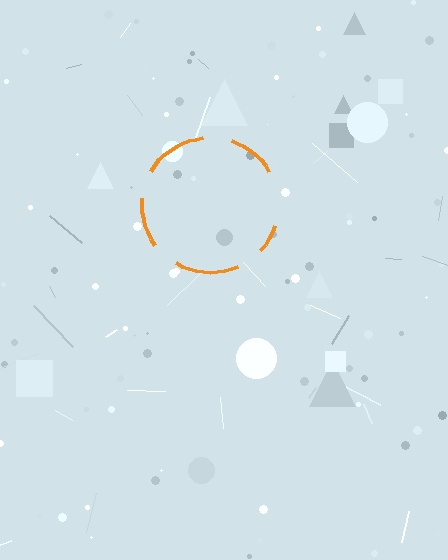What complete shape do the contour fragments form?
The contour fragments form a circle.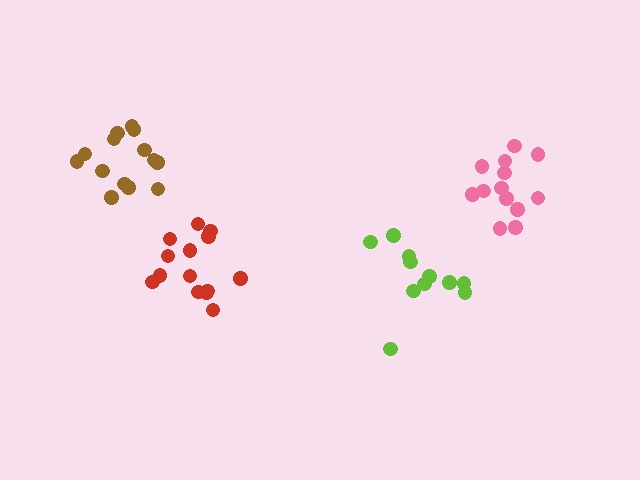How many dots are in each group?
Group 1: 14 dots, Group 2: 14 dots, Group 3: 13 dots, Group 4: 11 dots (52 total).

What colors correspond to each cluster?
The clusters are colored: red, brown, pink, lime.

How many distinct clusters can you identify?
There are 4 distinct clusters.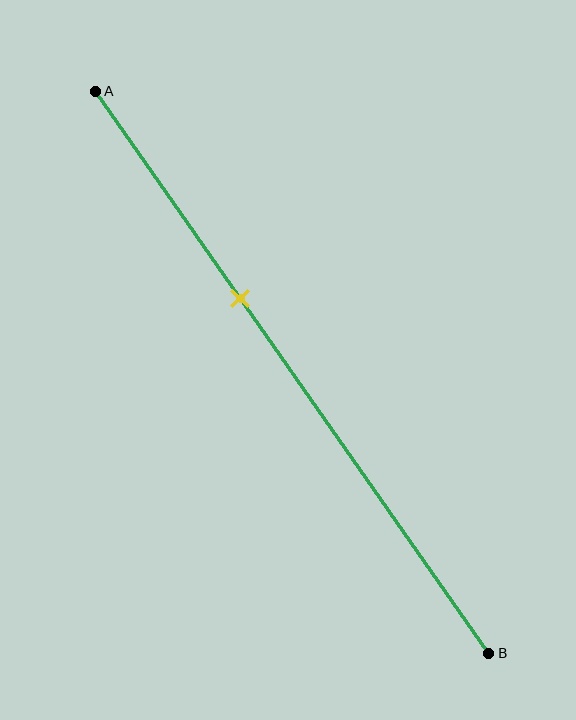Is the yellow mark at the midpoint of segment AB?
No, the mark is at about 35% from A, not at the 50% midpoint.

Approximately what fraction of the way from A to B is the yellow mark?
The yellow mark is approximately 35% of the way from A to B.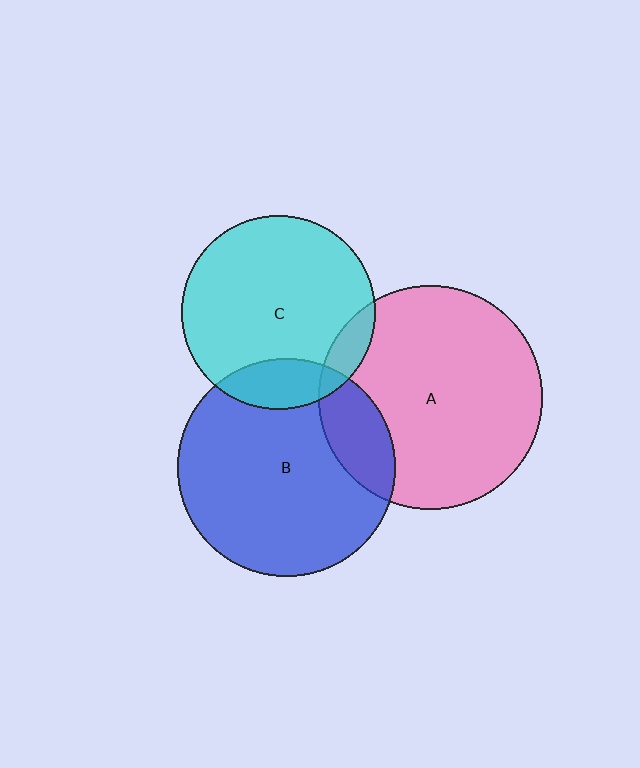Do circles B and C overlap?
Yes.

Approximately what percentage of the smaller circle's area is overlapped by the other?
Approximately 15%.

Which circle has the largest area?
Circle A (pink).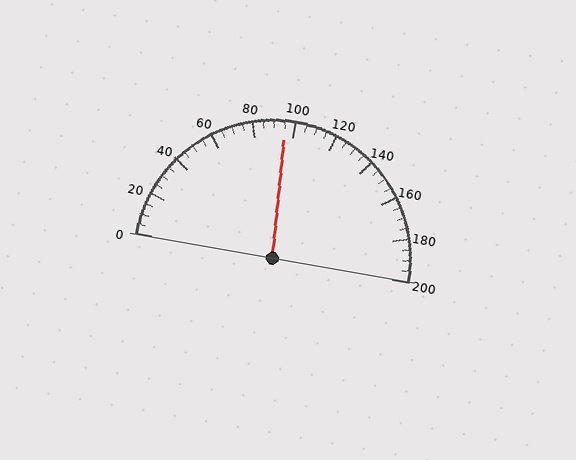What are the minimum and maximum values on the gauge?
The gauge ranges from 0 to 200.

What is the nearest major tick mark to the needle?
The nearest major tick mark is 100.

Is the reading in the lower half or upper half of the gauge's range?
The reading is in the lower half of the range (0 to 200).